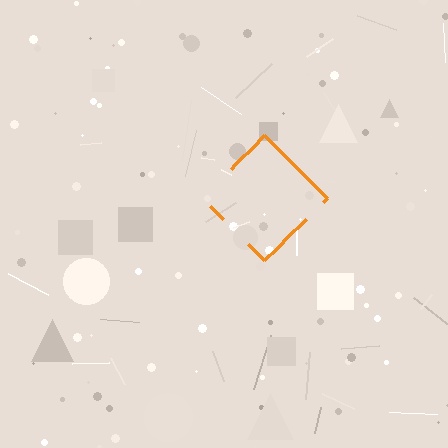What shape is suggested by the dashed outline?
The dashed outline suggests a diamond.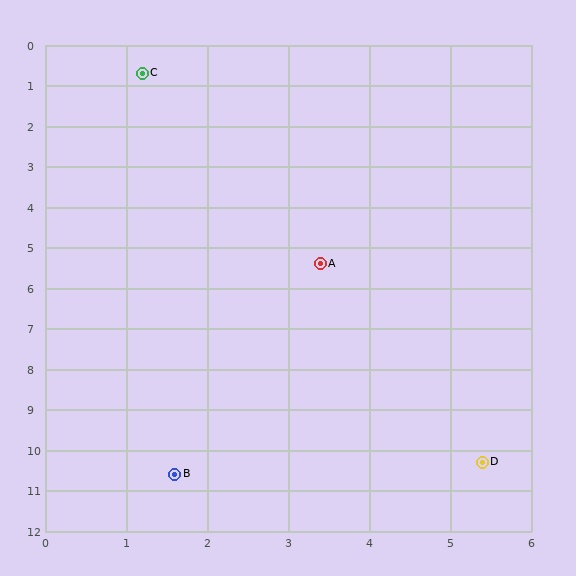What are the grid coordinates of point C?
Point C is at approximately (1.2, 0.7).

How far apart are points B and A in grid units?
Points B and A are about 5.5 grid units apart.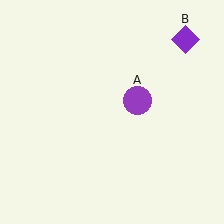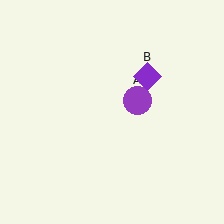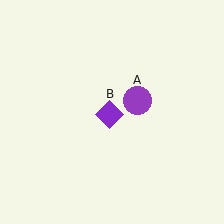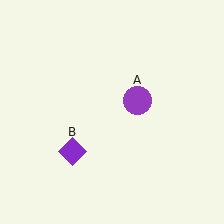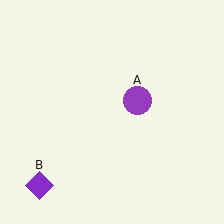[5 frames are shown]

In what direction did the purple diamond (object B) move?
The purple diamond (object B) moved down and to the left.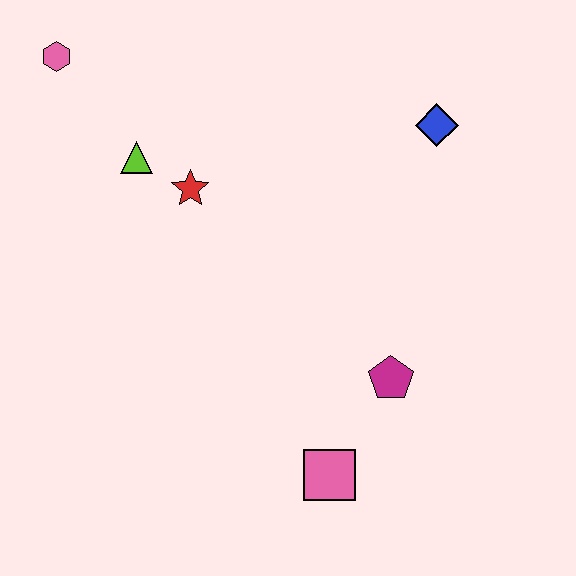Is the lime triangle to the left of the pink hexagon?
No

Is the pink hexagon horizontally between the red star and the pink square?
No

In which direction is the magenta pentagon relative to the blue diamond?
The magenta pentagon is below the blue diamond.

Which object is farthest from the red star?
The pink square is farthest from the red star.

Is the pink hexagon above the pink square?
Yes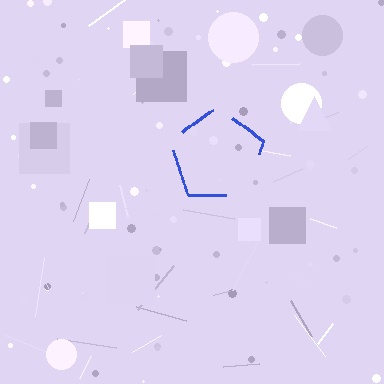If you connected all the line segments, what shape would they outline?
They would outline a pentagon.